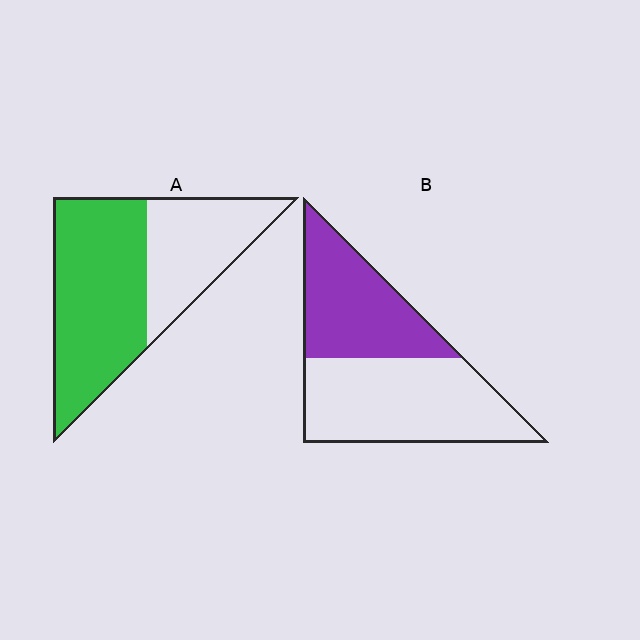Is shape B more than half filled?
No.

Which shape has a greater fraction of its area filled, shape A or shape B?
Shape A.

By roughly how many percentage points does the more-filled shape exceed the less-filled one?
By roughly 20 percentage points (A over B).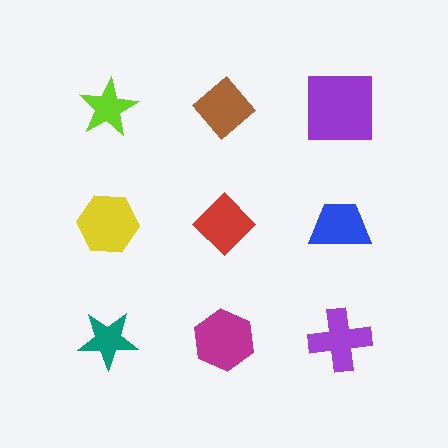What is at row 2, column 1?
A yellow hexagon.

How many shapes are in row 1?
3 shapes.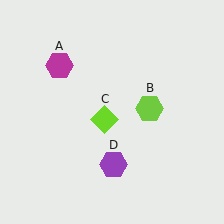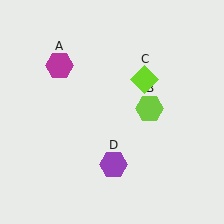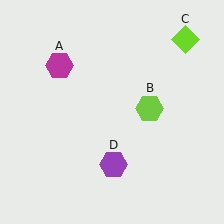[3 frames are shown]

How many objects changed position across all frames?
1 object changed position: lime diamond (object C).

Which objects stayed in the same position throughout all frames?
Magenta hexagon (object A) and lime hexagon (object B) and purple hexagon (object D) remained stationary.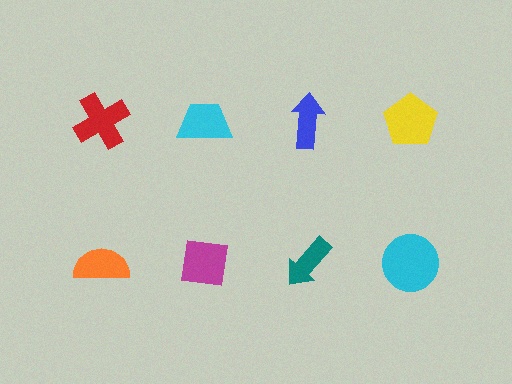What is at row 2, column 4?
A cyan circle.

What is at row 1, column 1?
A red cross.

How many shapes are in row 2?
4 shapes.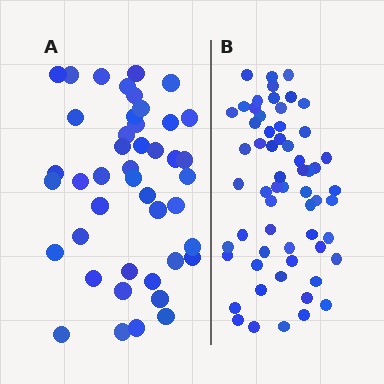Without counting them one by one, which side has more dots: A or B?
Region B (the right region) has more dots.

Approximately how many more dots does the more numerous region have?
Region B has approximately 15 more dots than region A.